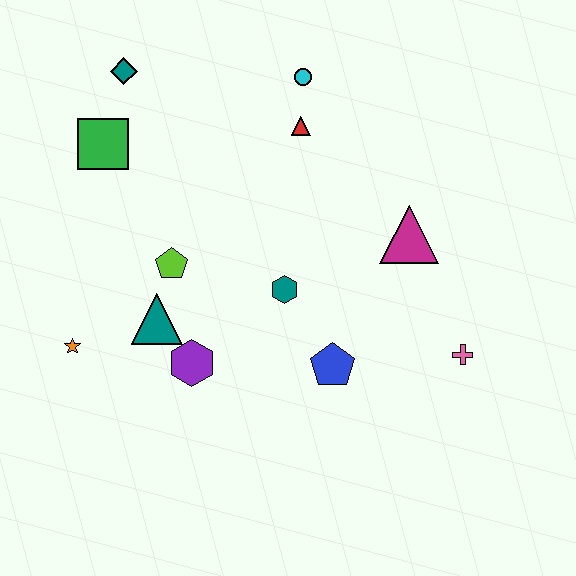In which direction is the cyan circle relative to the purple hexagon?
The cyan circle is above the purple hexagon.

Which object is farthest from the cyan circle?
The orange star is farthest from the cyan circle.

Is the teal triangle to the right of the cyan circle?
No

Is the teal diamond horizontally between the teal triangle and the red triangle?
No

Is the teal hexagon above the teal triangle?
Yes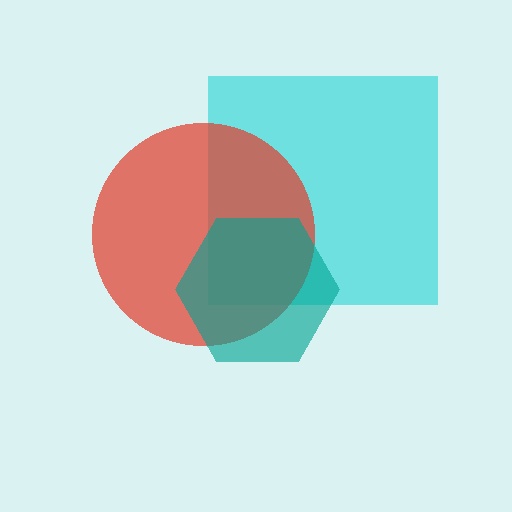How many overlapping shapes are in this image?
There are 3 overlapping shapes in the image.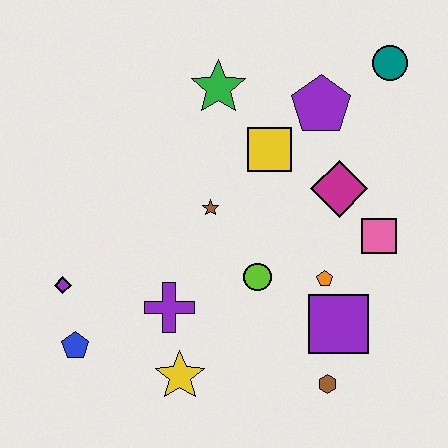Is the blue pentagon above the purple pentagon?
No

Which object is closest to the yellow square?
The purple pentagon is closest to the yellow square.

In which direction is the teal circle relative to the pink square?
The teal circle is above the pink square.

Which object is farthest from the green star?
The brown hexagon is farthest from the green star.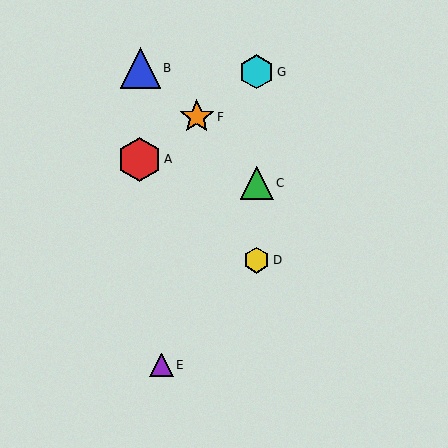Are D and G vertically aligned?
Yes, both are at x≈257.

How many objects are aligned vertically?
3 objects (C, D, G) are aligned vertically.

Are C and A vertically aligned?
No, C is at x≈257 and A is at x≈139.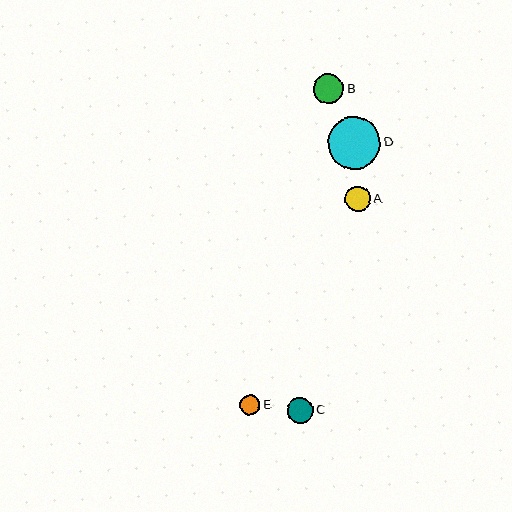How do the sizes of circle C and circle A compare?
Circle C and circle A are approximately the same size.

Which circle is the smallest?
Circle E is the smallest with a size of approximately 20 pixels.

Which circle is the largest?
Circle D is the largest with a size of approximately 53 pixels.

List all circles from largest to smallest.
From largest to smallest: D, B, C, A, E.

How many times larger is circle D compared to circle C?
Circle D is approximately 2.0 times the size of circle C.